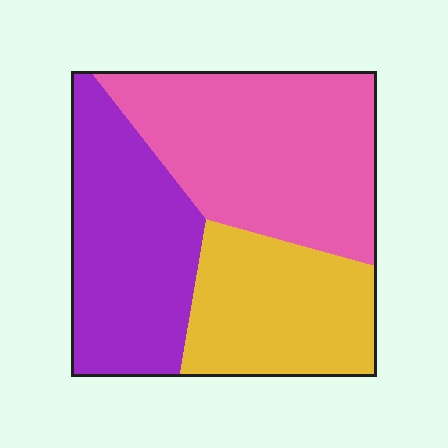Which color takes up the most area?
Pink, at roughly 40%.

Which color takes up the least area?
Yellow, at roughly 25%.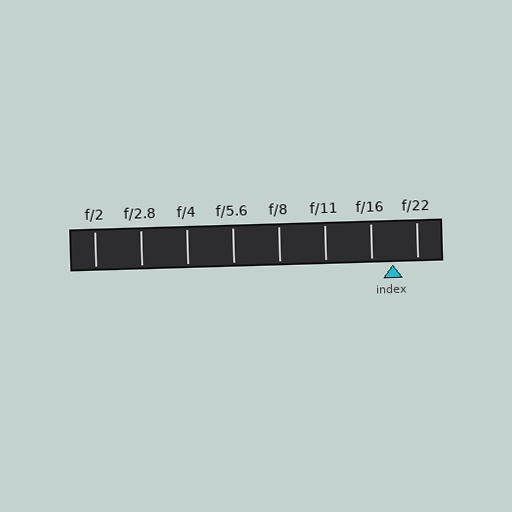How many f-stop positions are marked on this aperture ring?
There are 8 f-stop positions marked.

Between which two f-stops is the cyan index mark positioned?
The index mark is between f/16 and f/22.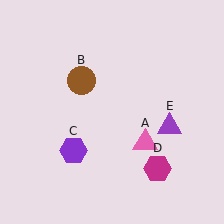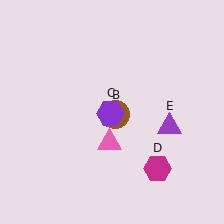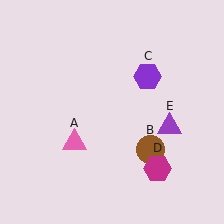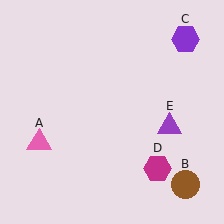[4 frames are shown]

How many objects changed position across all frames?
3 objects changed position: pink triangle (object A), brown circle (object B), purple hexagon (object C).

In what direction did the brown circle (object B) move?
The brown circle (object B) moved down and to the right.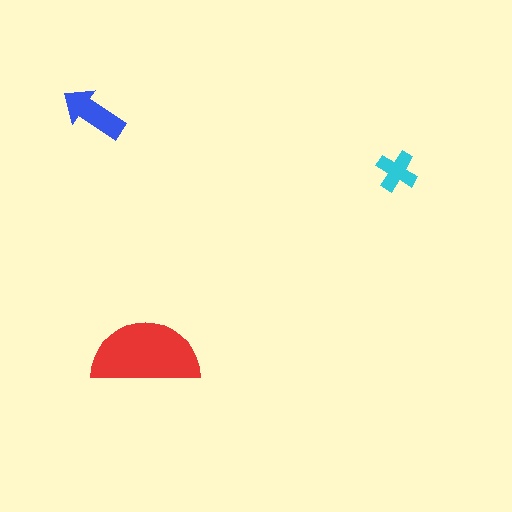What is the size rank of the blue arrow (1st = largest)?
2nd.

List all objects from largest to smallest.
The red semicircle, the blue arrow, the cyan cross.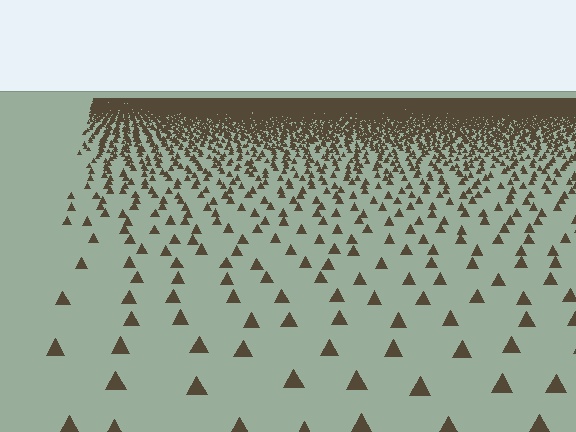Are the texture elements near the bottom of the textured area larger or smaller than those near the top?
Larger. Near the bottom, elements are closer to the viewer and appear at a bigger on-screen size.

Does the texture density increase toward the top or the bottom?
Density increases toward the top.